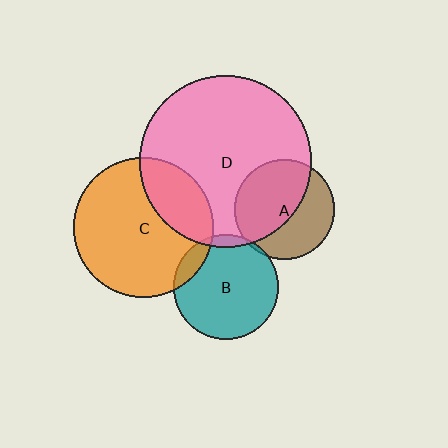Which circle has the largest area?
Circle D (pink).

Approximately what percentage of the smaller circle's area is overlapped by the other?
Approximately 55%.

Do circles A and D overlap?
Yes.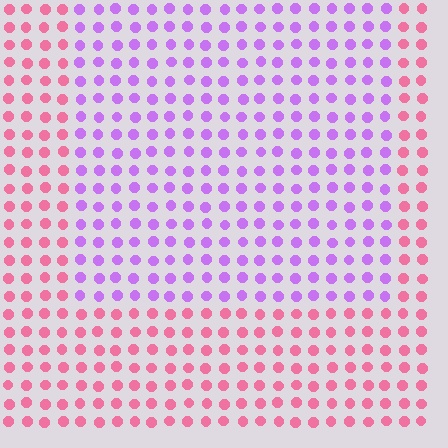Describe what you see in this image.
The image is filled with small pink elements in a uniform arrangement. A rectangle-shaped region is visible where the elements are tinted to a slightly different hue, forming a subtle color boundary.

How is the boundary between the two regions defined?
The boundary is defined purely by a slight shift in hue (about 58 degrees). Spacing, size, and orientation are identical on both sides.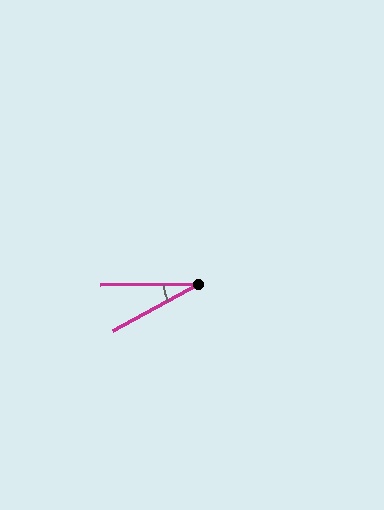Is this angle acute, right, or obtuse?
It is acute.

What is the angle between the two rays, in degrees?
Approximately 28 degrees.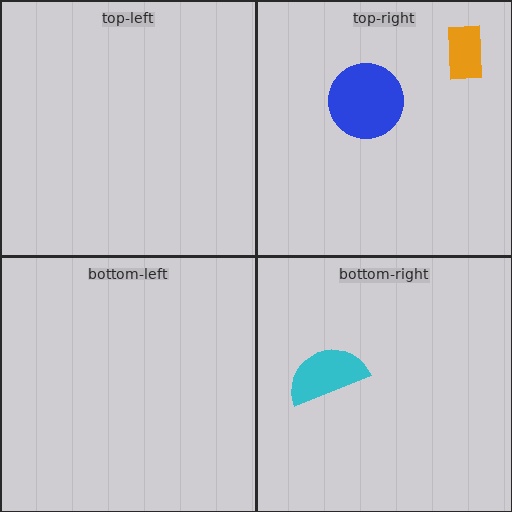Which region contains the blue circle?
The top-right region.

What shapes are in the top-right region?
The orange rectangle, the blue circle.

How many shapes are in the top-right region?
2.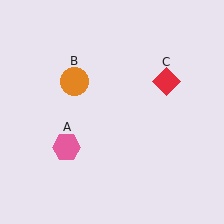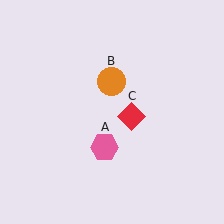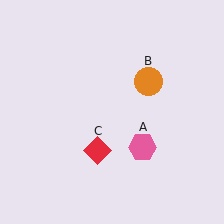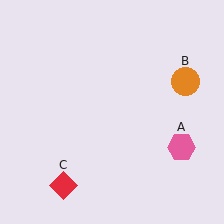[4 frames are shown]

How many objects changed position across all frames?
3 objects changed position: pink hexagon (object A), orange circle (object B), red diamond (object C).